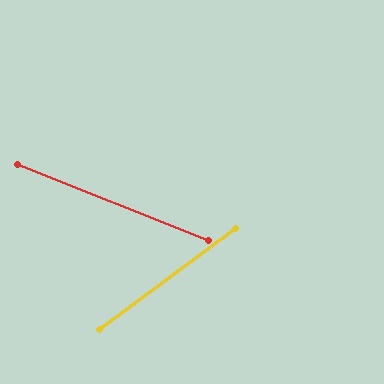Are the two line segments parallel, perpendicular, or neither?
Neither parallel nor perpendicular — they differ by about 58°.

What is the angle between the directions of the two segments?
Approximately 58 degrees.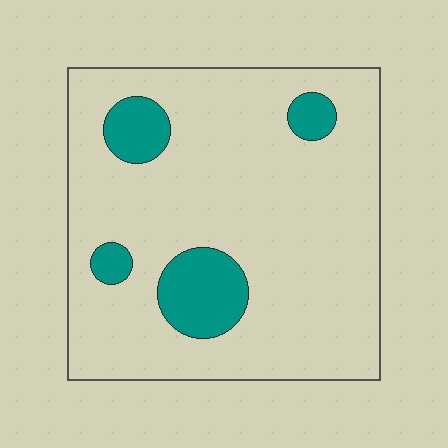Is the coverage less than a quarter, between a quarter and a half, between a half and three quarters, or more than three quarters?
Less than a quarter.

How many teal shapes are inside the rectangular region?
4.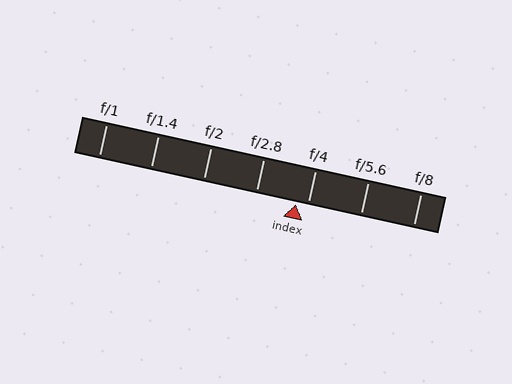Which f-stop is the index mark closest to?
The index mark is closest to f/4.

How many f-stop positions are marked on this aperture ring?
There are 7 f-stop positions marked.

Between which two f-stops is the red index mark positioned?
The index mark is between f/2.8 and f/4.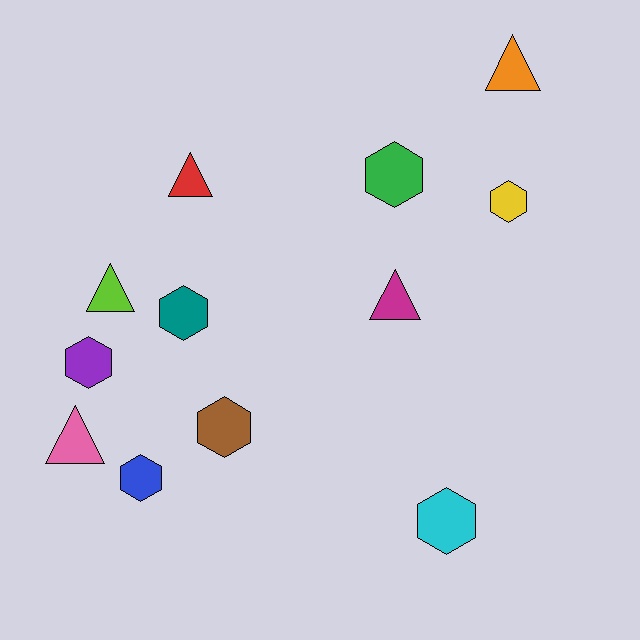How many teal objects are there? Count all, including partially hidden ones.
There is 1 teal object.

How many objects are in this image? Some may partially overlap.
There are 12 objects.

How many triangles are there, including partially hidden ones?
There are 5 triangles.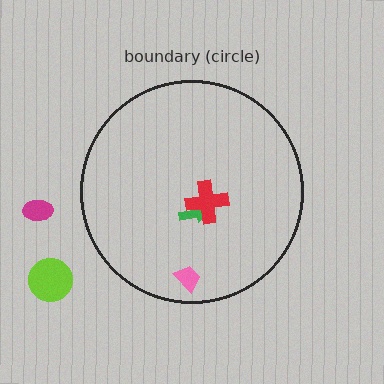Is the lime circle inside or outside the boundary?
Outside.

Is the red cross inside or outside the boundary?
Inside.